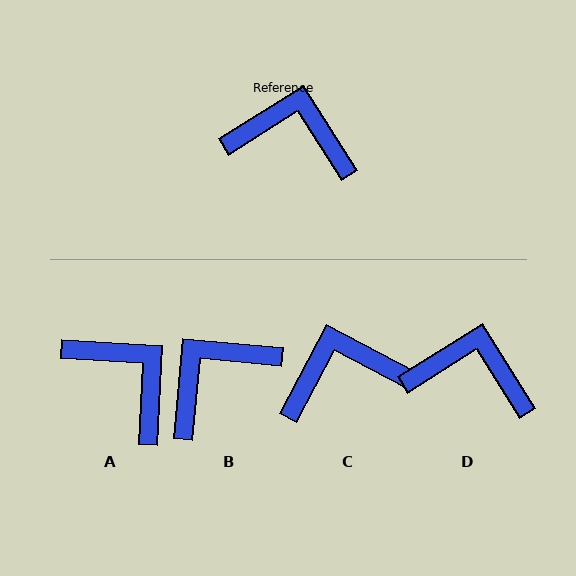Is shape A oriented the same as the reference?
No, it is off by about 35 degrees.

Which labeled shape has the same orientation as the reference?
D.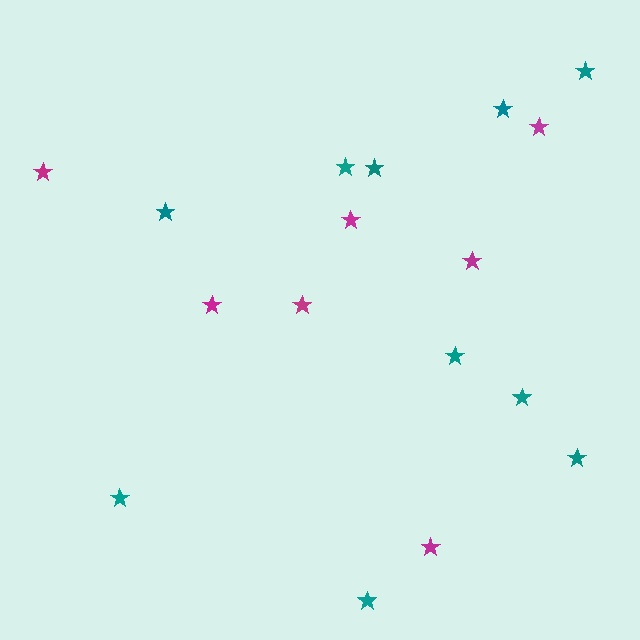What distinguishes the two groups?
There are 2 groups: one group of magenta stars (7) and one group of teal stars (10).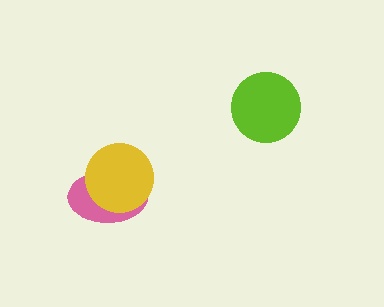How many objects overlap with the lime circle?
0 objects overlap with the lime circle.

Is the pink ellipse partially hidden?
Yes, it is partially covered by another shape.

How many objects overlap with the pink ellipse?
1 object overlaps with the pink ellipse.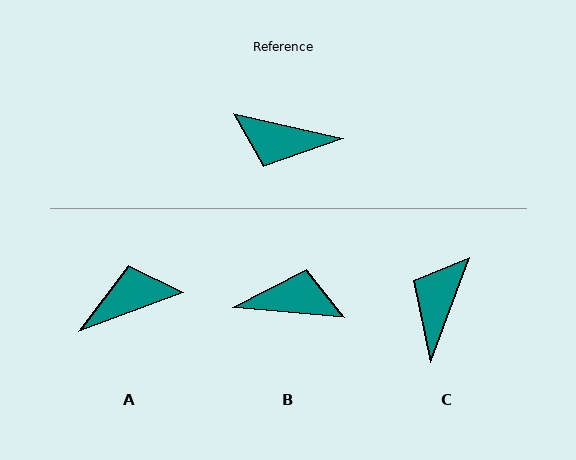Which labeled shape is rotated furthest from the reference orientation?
B, about 172 degrees away.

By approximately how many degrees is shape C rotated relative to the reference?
Approximately 97 degrees clockwise.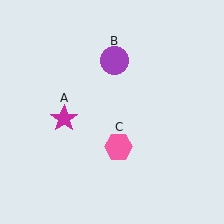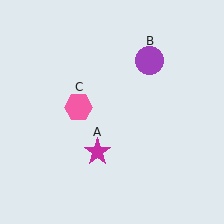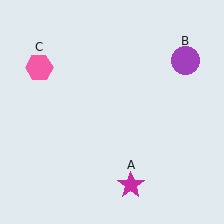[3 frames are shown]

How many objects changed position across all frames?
3 objects changed position: magenta star (object A), purple circle (object B), pink hexagon (object C).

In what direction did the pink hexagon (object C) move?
The pink hexagon (object C) moved up and to the left.